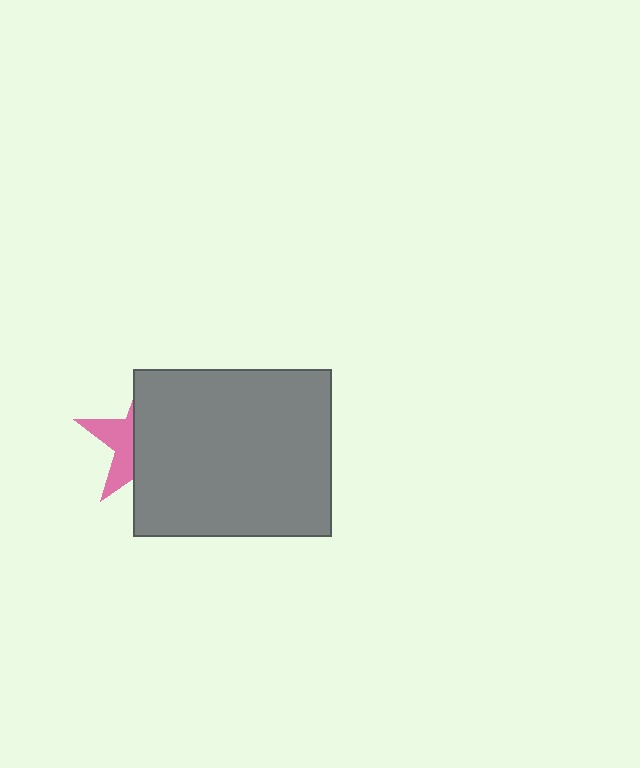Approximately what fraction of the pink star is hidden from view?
Roughly 65% of the pink star is hidden behind the gray rectangle.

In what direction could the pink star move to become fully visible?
The pink star could move left. That would shift it out from behind the gray rectangle entirely.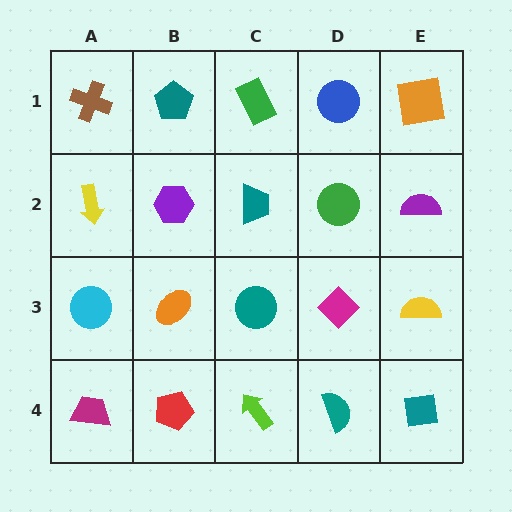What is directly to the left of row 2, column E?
A green circle.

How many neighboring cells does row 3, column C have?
4.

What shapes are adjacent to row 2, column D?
A blue circle (row 1, column D), a magenta diamond (row 3, column D), a teal trapezoid (row 2, column C), a purple semicircle (row 2, column E).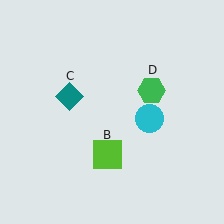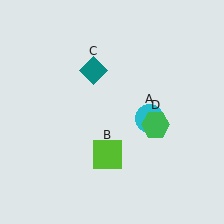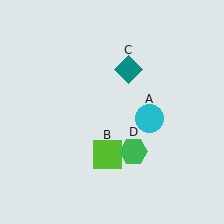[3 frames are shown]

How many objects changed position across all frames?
2 objects changed position: teal diamond (object C), green hexagon (object D).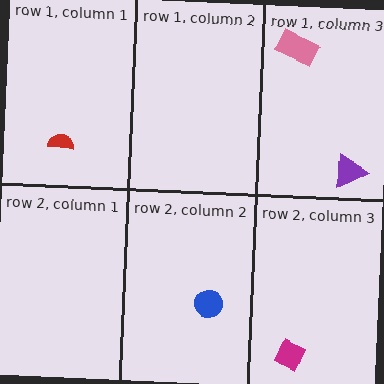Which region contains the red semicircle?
The row 1, column 1 region.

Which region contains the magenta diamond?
The row 2, column 3 region.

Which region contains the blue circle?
The row 2, column 2 region.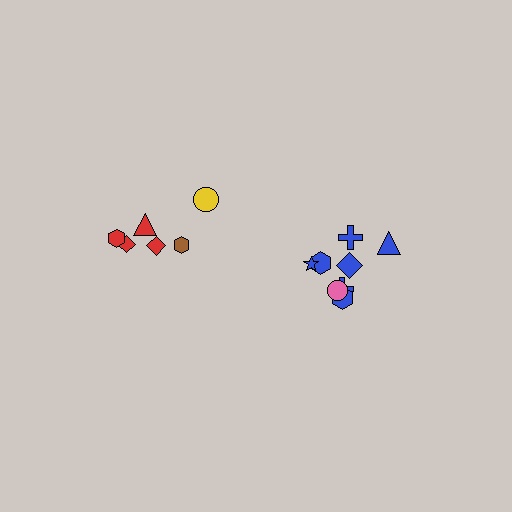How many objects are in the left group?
There are 6 objects.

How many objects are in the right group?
There are 8 objects.